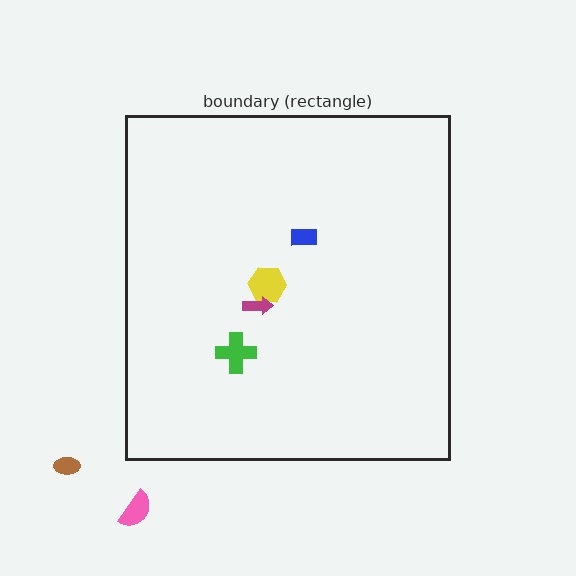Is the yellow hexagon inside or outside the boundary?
Inside.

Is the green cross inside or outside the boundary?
Inside.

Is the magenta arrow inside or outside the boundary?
Inside.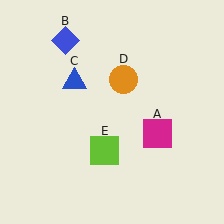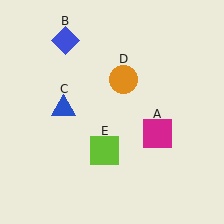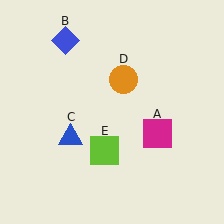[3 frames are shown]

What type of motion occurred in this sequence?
The blue triangle (object C) rotated counterclockwise around the center of the scene.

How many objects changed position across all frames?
1 object changed position: blue triangle (object C).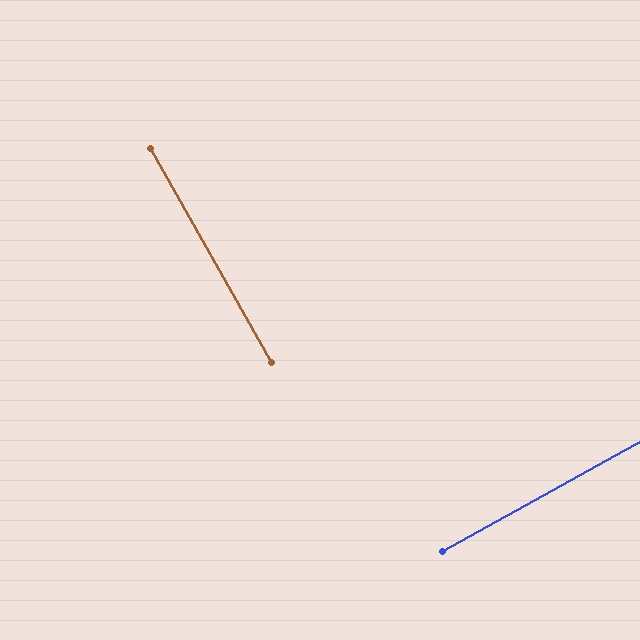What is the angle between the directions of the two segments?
Approximately 90 degrees.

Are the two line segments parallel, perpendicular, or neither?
Perpendicular — they meet at approximately 90°.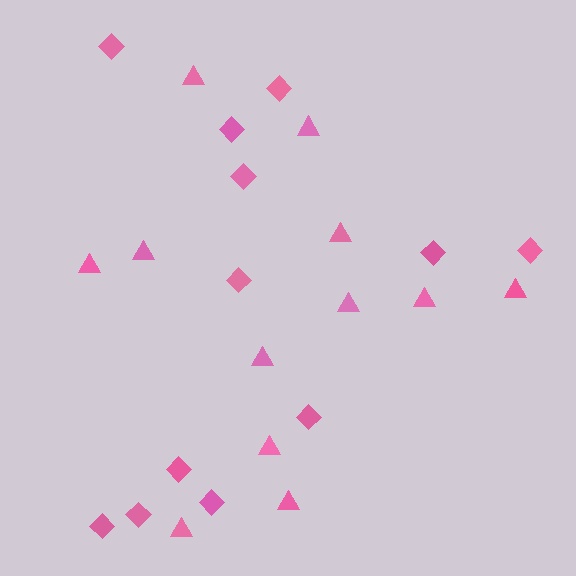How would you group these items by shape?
There are 2 groups: one group of triangles (12) and one group of diamonds (12).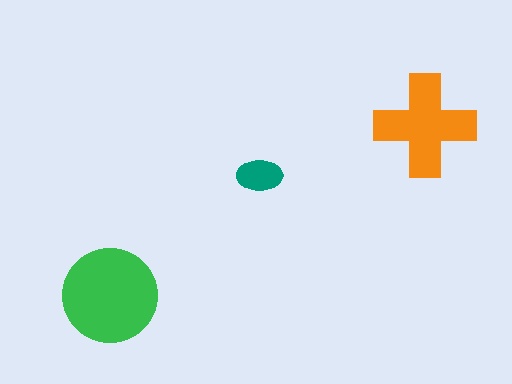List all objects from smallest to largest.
The teal ellipse, the orange cross, the green circle.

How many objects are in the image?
There are 3 objects in the image.